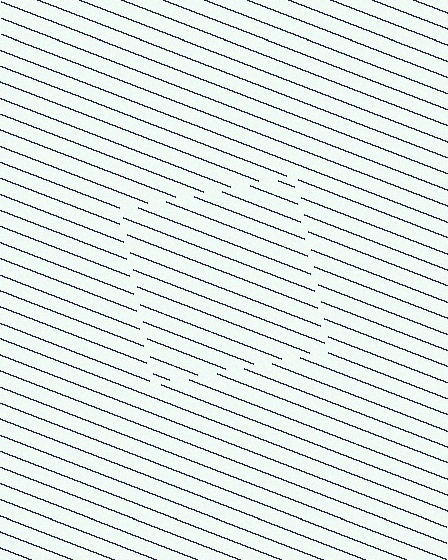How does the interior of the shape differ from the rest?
The interior of the shape contains the same grating, shifted by half a period — the contour is defined by the phase discontinuity where line-ends from the inner and outer gratings abut.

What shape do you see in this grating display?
An illusory square. The interior of the shape contains the same grating, shifted by half a period — the contour is defined by the phase discontinuity where line-ends from the inner and outer gratings abut.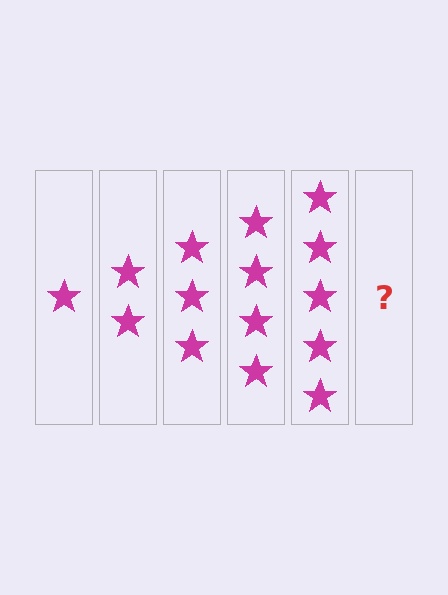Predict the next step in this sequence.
The next step is 6 stars.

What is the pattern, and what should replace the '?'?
The pattern is that each step adds one more star. The '?' should be 6 stars.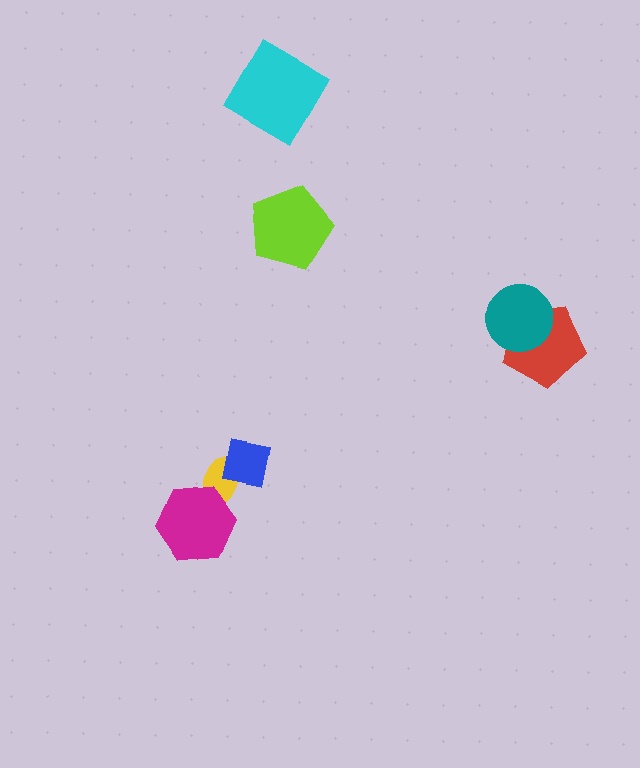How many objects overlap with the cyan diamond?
0 objects overlap with the cyan diamond.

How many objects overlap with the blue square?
1 object overlaps with the blue square.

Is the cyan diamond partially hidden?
No, no other shape covers it.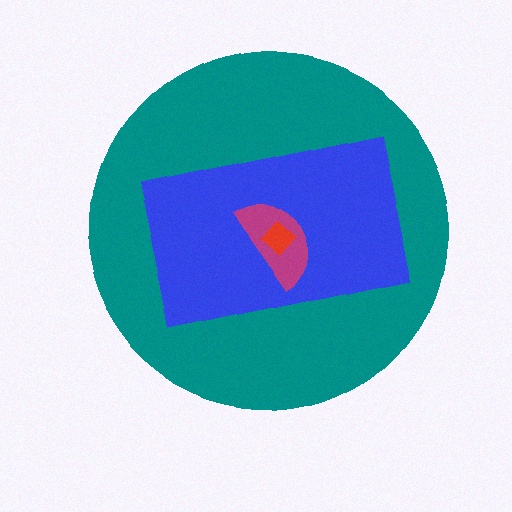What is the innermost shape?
The red diamond.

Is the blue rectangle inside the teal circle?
Yes.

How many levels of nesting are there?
4.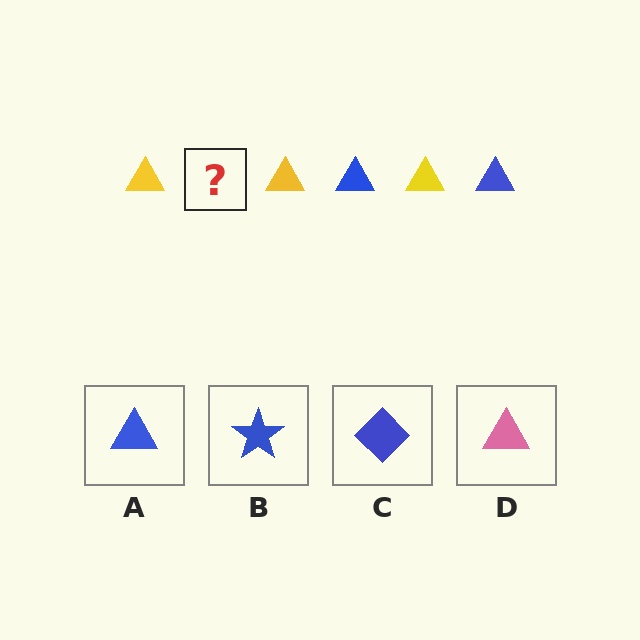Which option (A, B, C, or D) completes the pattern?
A.